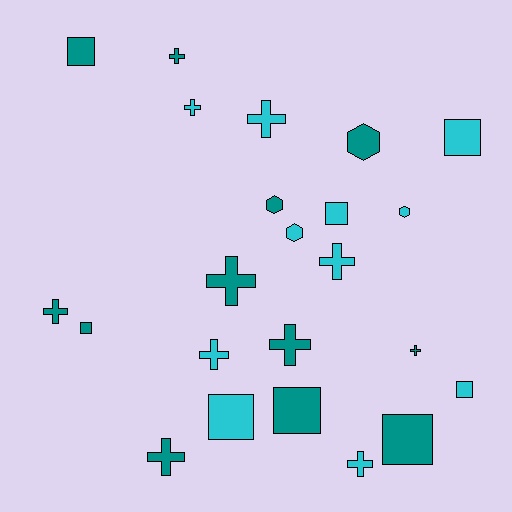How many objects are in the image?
There are 23 objects.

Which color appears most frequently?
Teal, with 12 objects.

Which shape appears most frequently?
Cross, with 11 objects.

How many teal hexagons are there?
There are 2 teal hexagons.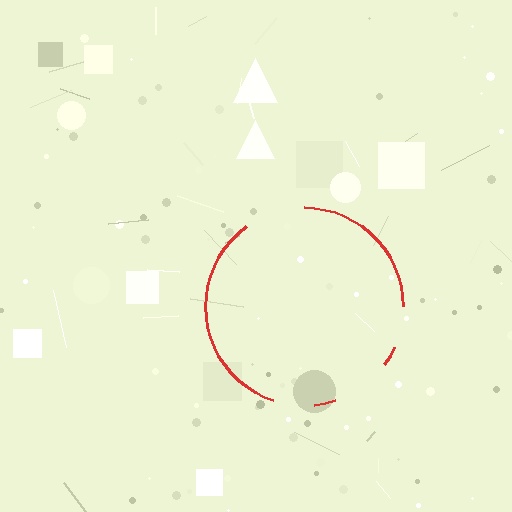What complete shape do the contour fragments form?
The contour fragments form a circle.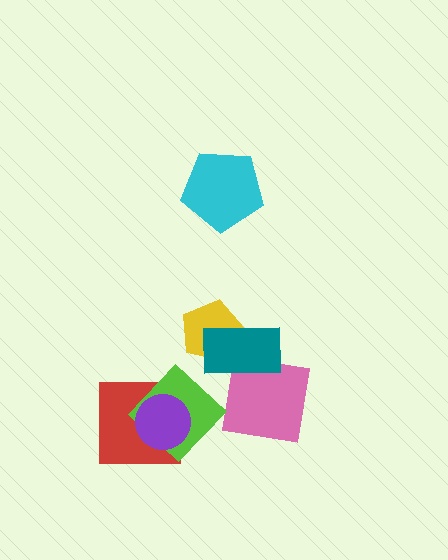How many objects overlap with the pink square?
1 object overlaps with the pink square.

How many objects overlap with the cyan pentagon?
0 objects overlap with the cyan pentagon.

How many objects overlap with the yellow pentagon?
1 object overlaps with the yellow pentagon.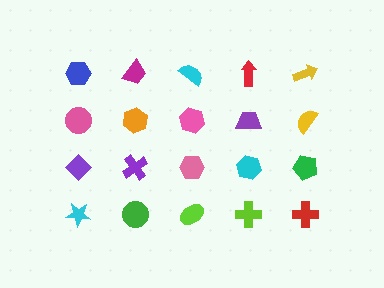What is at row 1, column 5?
A yellow arrow.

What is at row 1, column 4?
A red arrow.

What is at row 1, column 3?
A cyan semicircle.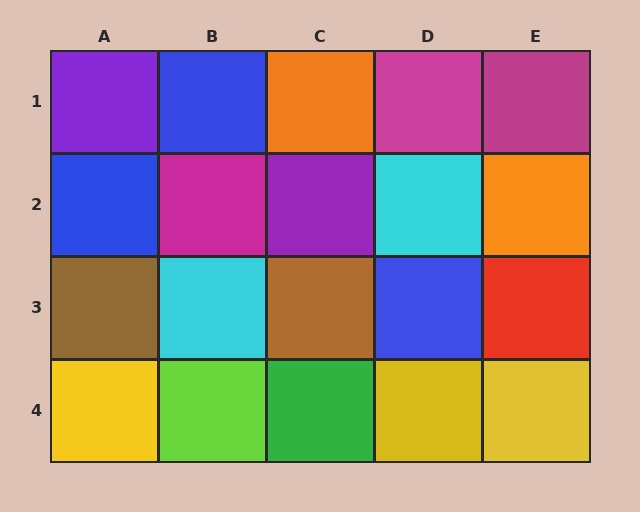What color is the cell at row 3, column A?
Brown.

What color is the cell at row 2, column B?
Magenta.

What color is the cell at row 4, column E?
Yellow.